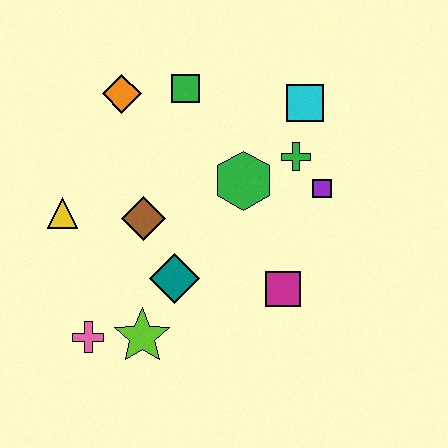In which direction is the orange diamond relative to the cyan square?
The orange diamond is to the left of the cyan square.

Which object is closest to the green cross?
The purple square is closest to the green cross.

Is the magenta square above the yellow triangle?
No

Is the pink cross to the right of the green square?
No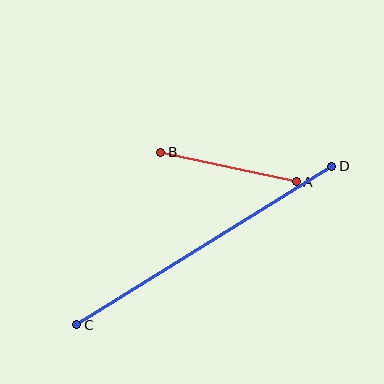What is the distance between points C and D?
The distance is approximately 300 pixels.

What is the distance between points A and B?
The distance is approximately 139 pixels.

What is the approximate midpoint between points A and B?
The midpoint is at approximately (229, 167) pixels.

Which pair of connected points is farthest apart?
Points C and D are farthest apart.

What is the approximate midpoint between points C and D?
The midpoint is at approximately (204, 245) pixels.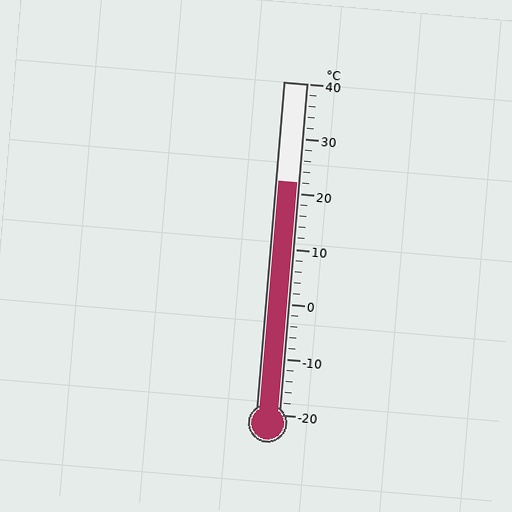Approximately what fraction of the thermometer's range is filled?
The thermometer is filled to approximately 70% of its range.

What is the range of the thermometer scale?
The thermometer scale ranges from -20°C to 40°C.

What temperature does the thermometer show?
The thermometer shows approximately 22°C.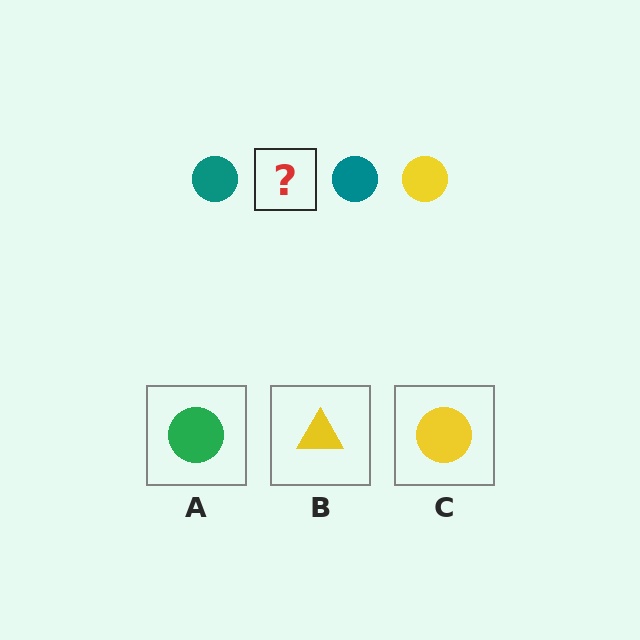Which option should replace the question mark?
Option C.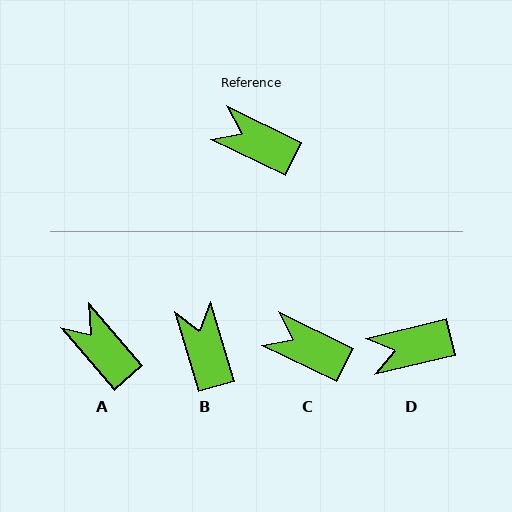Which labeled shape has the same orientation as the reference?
C.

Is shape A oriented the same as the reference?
No, it is off by about 23 degrees.